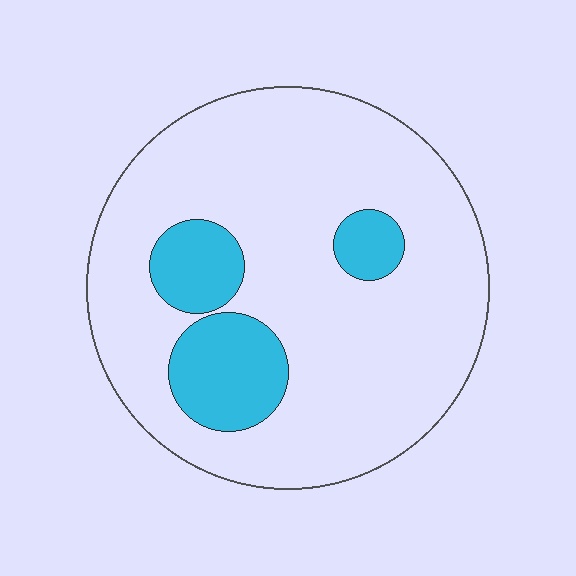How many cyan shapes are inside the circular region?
3.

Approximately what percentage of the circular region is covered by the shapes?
Approximately 20%.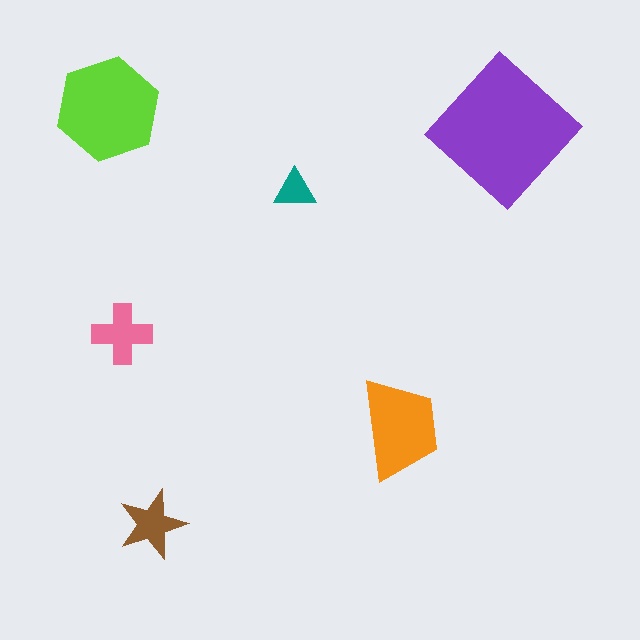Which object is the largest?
The purple diamond.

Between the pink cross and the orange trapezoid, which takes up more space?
The orange trapezoid.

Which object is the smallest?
The teal triangle.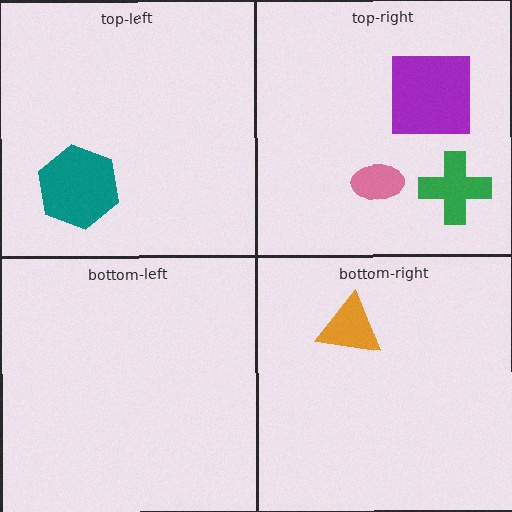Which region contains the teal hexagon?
The top-left region.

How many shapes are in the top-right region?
3.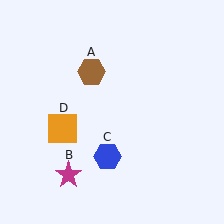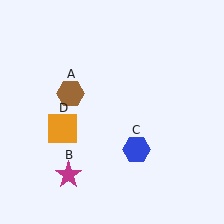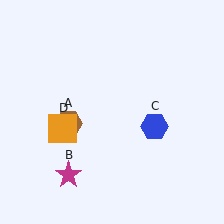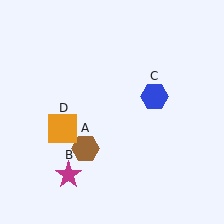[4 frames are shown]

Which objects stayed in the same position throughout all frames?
Magenta star (object B) and orange square (object D) remained stationary.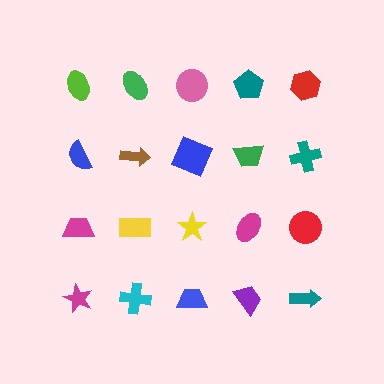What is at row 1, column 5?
A red hexagon.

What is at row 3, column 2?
A yellow rectangle.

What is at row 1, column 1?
A lime ellipse.